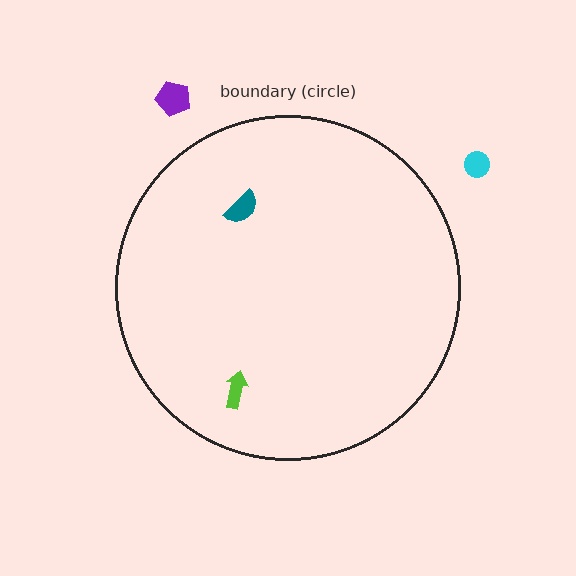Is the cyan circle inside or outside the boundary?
Outside.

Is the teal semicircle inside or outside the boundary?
Inside.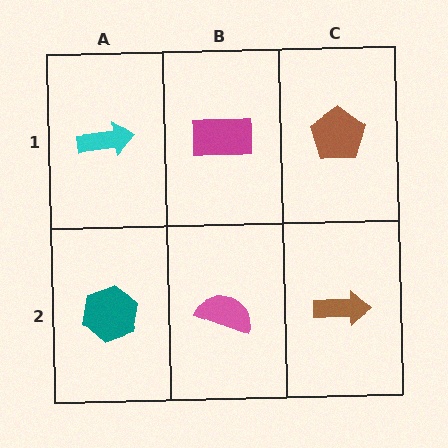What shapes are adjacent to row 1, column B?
A pink semicircle (row 2, column B), a cyan arrow (row 1, column A), a brown pentagon (row 1, column C).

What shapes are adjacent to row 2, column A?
A cyan arrow (row 1, column A), a pink semicircle (row 2, column B).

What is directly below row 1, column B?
A pink semicircle.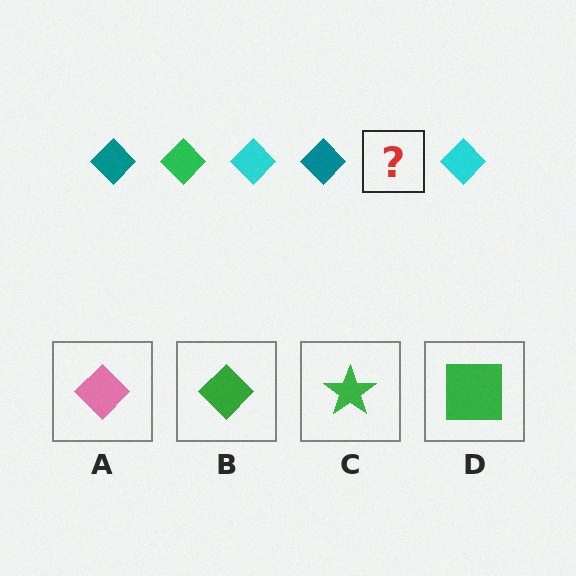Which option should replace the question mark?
Option B.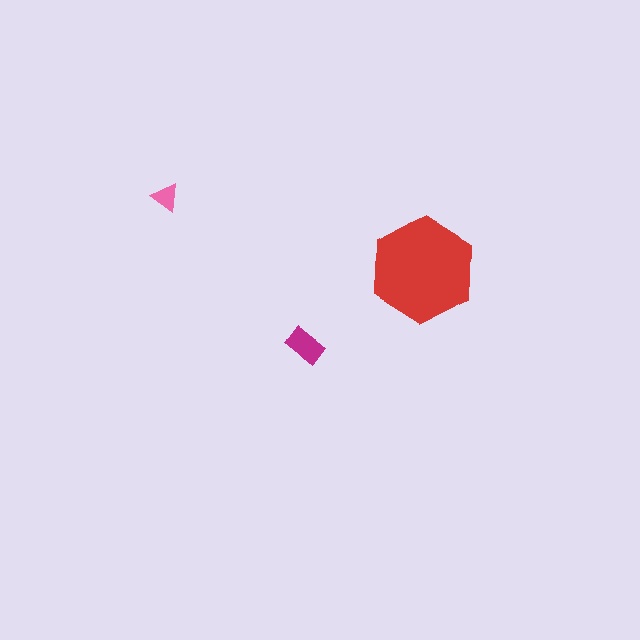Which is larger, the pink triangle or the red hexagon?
The red hexagon.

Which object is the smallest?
The pink triangle.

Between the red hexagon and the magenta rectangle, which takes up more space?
The red hexagon.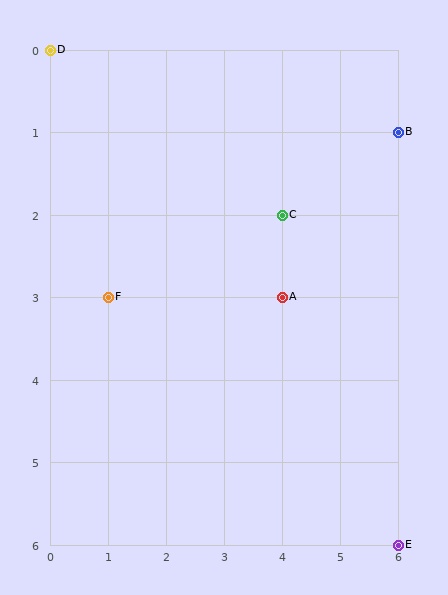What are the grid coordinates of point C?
Point C is at grid coordinates (4, 2).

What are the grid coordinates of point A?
Point A is at grid coordinates (4, 3).